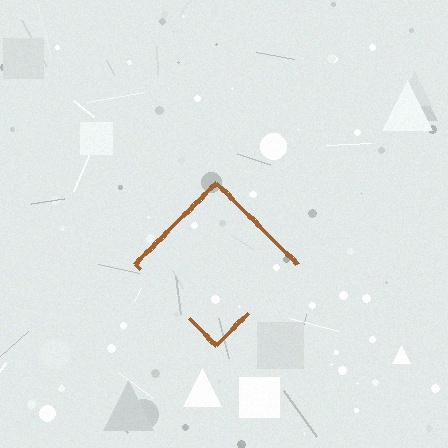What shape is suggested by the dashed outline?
The dashed outline suggests a diamond.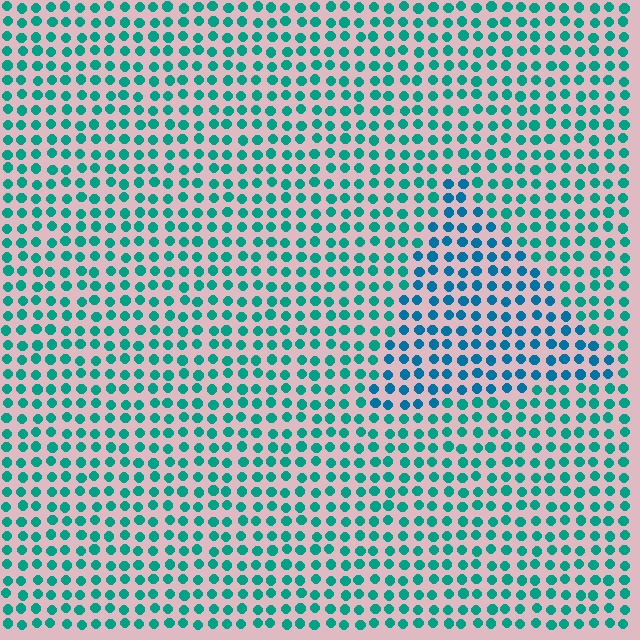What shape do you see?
I see a triangle.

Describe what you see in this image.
The image is filled with small teal elements in a uniform arrangement. A triangle-shaped region is visible where the elements are tinted to a slightly different hue, forming a subtle color boundary.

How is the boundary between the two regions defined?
The boundary is defined purely by a slight shift in hue (about 28 degrees). Spacing, size, and orientation are identical on both sides.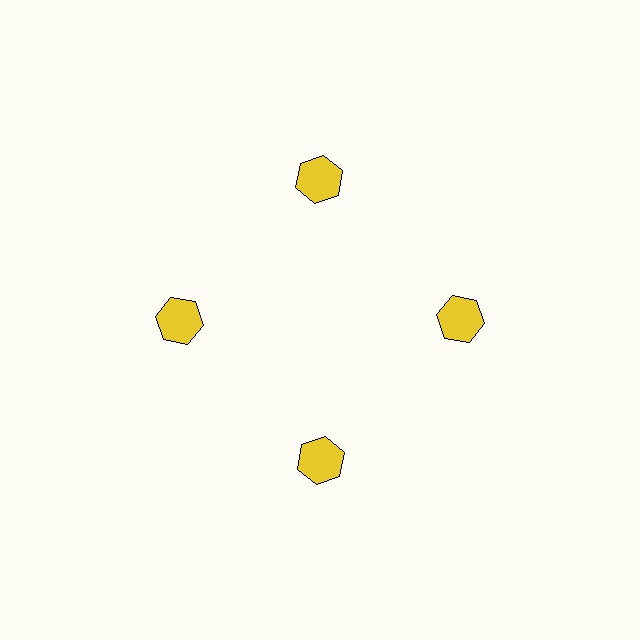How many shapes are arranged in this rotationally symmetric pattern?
There are 4 shapes, arranged in 4 groups of 1.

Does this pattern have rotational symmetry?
Yes, this pattern has 4-fold rotational symmetry. It looks the same after rotating 90 degrees around the center.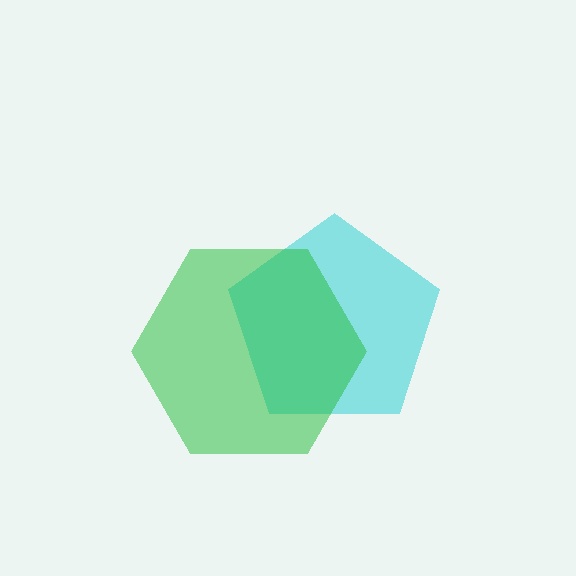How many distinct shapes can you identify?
There are 2 distinct shapes: a cyan pentagon, a green hexagon.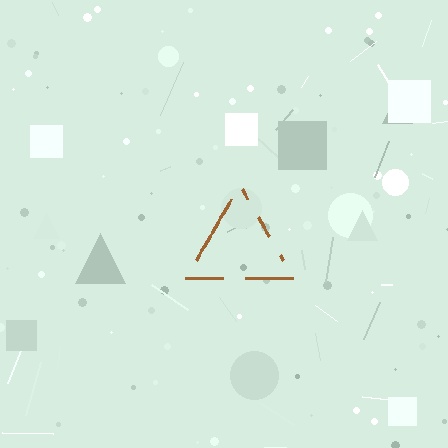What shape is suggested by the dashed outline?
The dashed outline suggests a triangle.